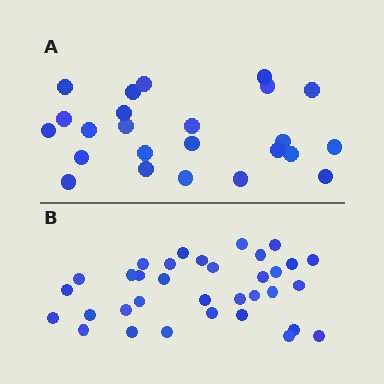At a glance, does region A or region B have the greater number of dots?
Region B (the bottom region) has more dots.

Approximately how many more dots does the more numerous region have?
Region B has roughly 10 or so more dots than region A.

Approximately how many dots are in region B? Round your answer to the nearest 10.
About 30 dots. (The exact count is 34, which rounds to 30.)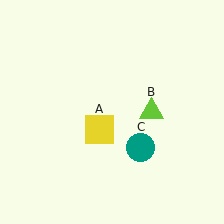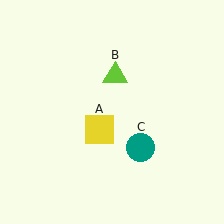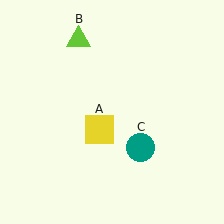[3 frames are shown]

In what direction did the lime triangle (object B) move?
The lime triangle (object B) moved up and to the left.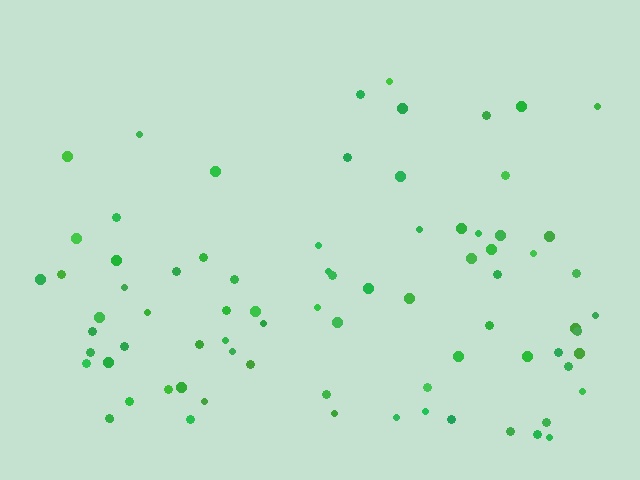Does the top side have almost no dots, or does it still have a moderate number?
Still a moderate number, just noticeably fewer than the bottom.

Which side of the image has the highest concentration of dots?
The bottom.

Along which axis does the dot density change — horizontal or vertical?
Vertical.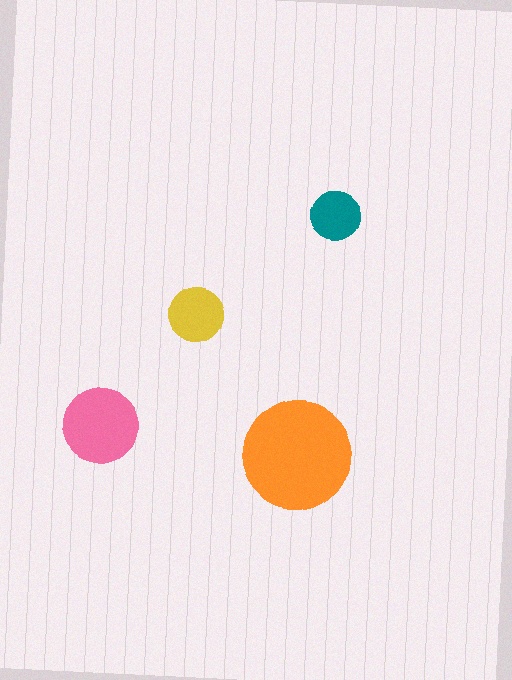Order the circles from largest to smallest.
the orange one, the pink one, the yellow one, the teal one.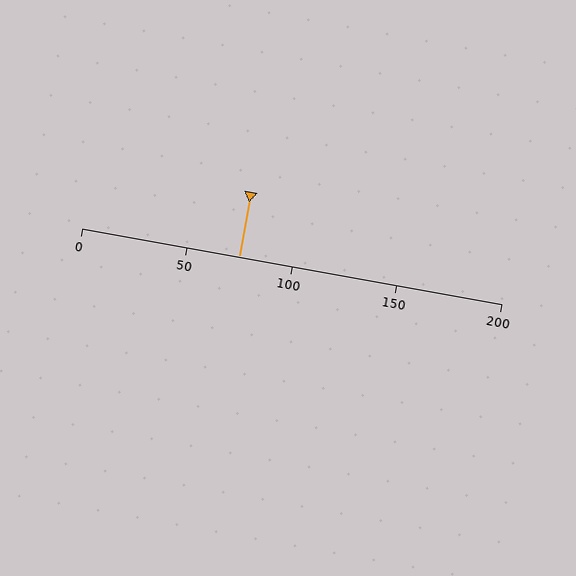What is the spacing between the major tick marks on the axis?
The major ticks are spaced 50 apart.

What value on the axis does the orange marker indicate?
The marker indicates approximately 75.